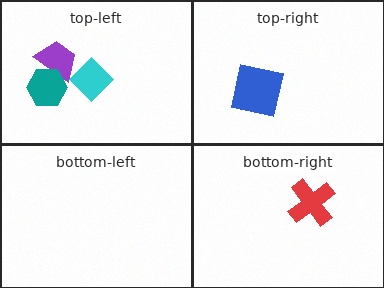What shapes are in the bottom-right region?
The red cross.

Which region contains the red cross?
The bottom-right region.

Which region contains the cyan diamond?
The top-left region.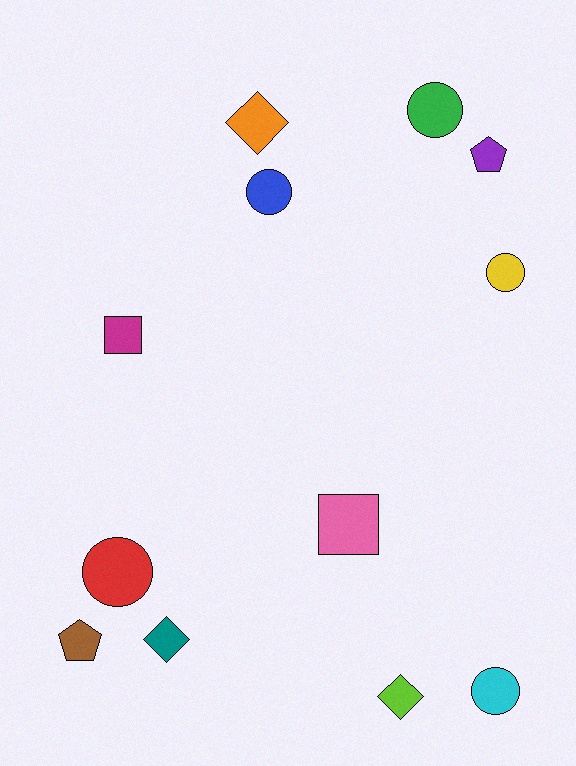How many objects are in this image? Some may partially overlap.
There are 12 objects.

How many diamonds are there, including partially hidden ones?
There are 3 diamonds.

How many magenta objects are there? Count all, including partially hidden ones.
There is 1 magenta object.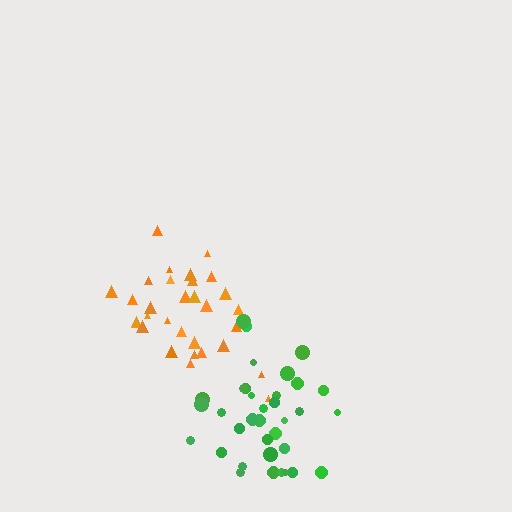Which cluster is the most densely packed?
Orange.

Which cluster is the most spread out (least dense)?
Green.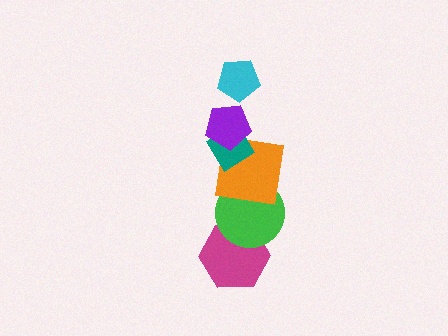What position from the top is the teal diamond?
The teal diamond is 3rd from the top.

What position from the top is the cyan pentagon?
The cyan pentagon is 1st from the top.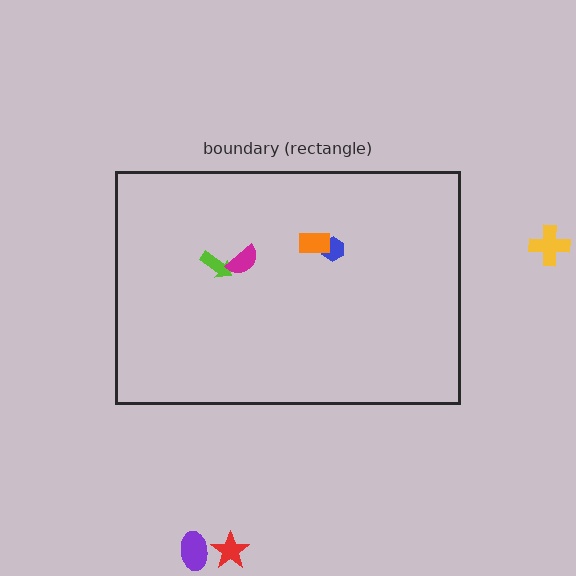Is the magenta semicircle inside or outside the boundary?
Inside.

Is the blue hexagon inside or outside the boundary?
Inside.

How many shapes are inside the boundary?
4 inside, 3 outside.